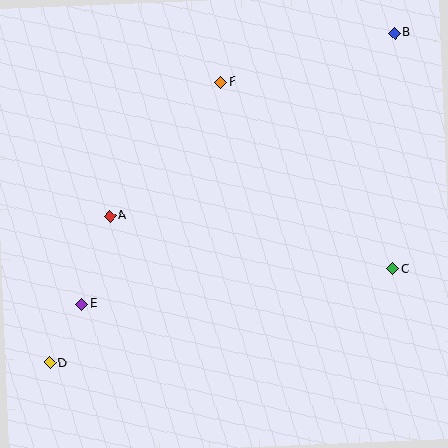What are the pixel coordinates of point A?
Point A is at (110, 216).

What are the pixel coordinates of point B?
Point B is at (394, 33).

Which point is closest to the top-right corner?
Point B is closest to the top-right corner.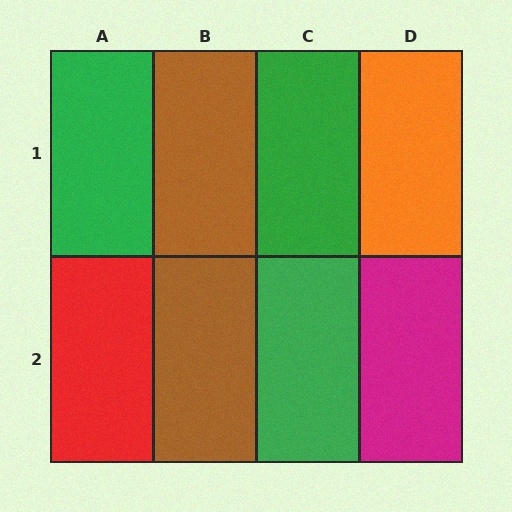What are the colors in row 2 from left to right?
Red, brown, green, magenta.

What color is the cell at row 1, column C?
Green.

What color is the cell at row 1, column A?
Green.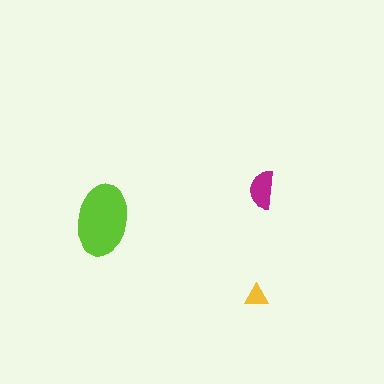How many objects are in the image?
There are 3 objects in the image.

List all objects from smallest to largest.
The yellow triangle, the magenta semicircle, the lime ellipse.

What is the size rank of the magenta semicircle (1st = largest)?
2nd.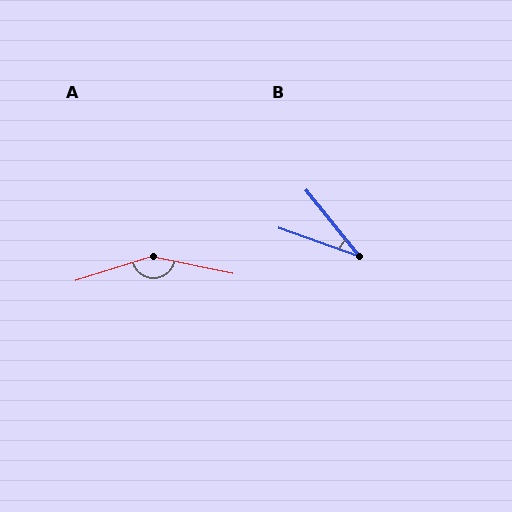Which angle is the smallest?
B, at approximately 32 degrees.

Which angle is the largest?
A, at approximately 151 degrees.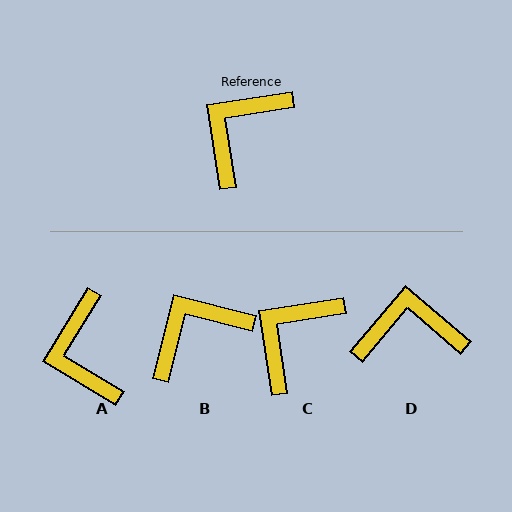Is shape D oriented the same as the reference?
No, it is off by about 49 degrees.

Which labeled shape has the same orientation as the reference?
C.